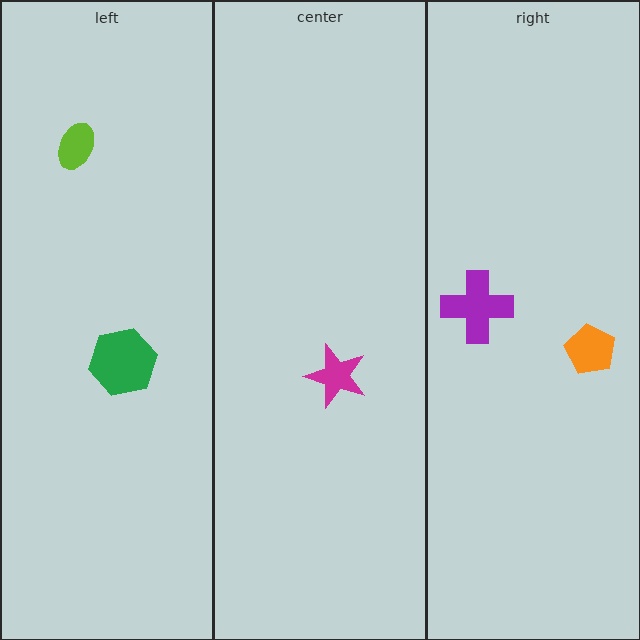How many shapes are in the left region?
2.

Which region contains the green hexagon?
The left region.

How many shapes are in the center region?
1.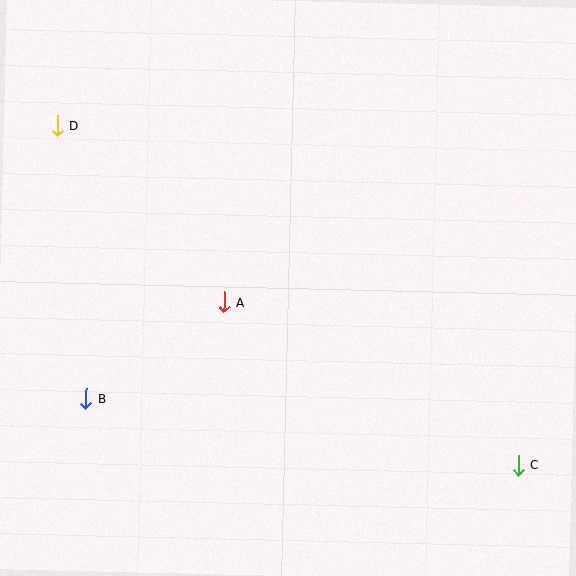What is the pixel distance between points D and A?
The distance between D and A is 243 pixels.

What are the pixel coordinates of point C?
Point C is at (518, 465).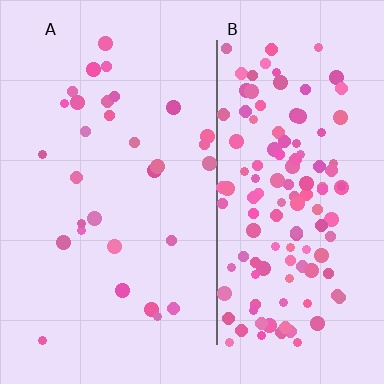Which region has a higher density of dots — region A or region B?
B (the right).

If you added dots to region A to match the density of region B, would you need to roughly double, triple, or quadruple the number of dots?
Approximately quadruple.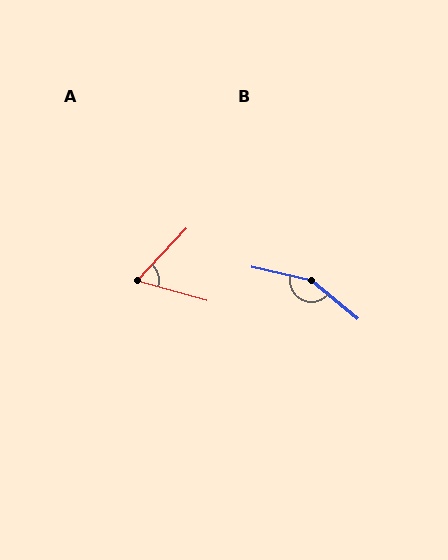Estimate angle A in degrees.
Approximately 63 degrees.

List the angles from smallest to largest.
A (63°), B (153°).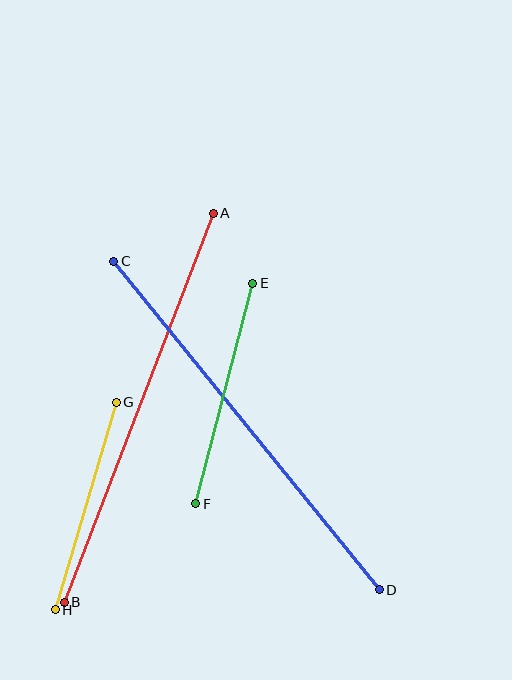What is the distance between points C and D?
The distance is approximately 422 pixels.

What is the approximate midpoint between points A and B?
The midpoint is at approximately (139, 408) pixels.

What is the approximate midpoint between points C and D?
The midpoint is at approximately (246, 426) pixels.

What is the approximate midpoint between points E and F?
The midpoint is at approximately (224, 394) pixels.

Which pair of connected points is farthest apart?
Points C and D are farthest apart.